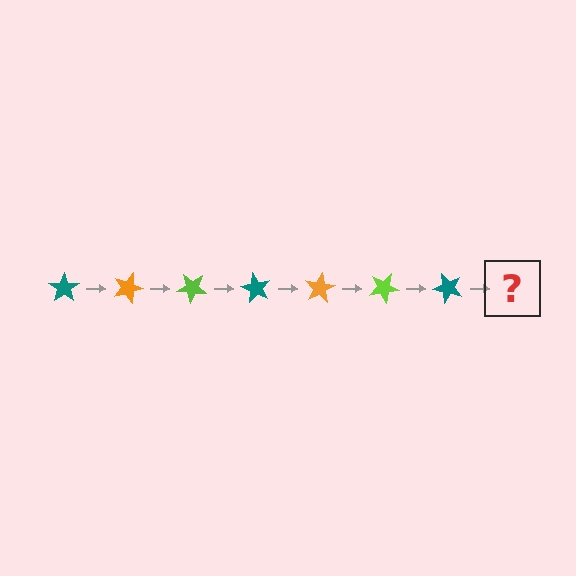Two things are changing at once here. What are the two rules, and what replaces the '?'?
The two rules are that it rotates 20 degrees each step and the color cycles through teal, orange, and lime. The '?' should be an orange star, rotated 140 degrees from the start.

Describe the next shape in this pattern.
It should be an orange star, rotated 140 degrees from the start.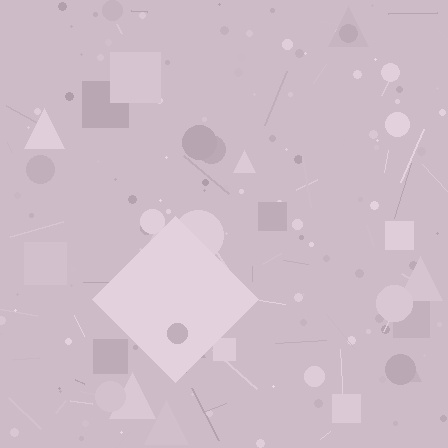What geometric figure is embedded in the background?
A diamond is embedded in the background.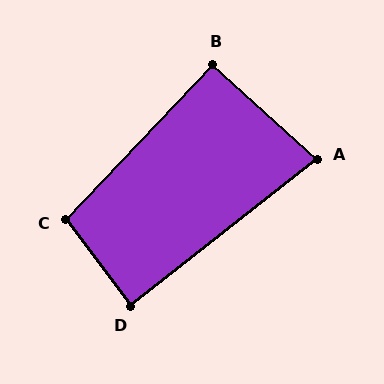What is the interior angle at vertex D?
Approximately 89 degrees (approximately right).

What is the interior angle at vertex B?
Approximately 91 degrees (approximately right).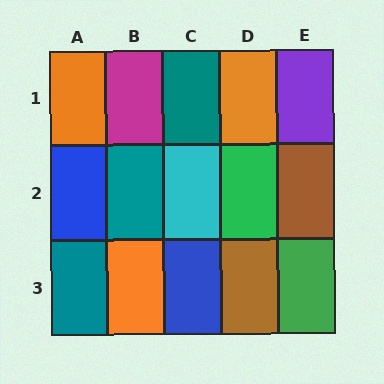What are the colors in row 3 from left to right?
Teal, orange, blue, brown, green.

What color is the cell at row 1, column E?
Purple.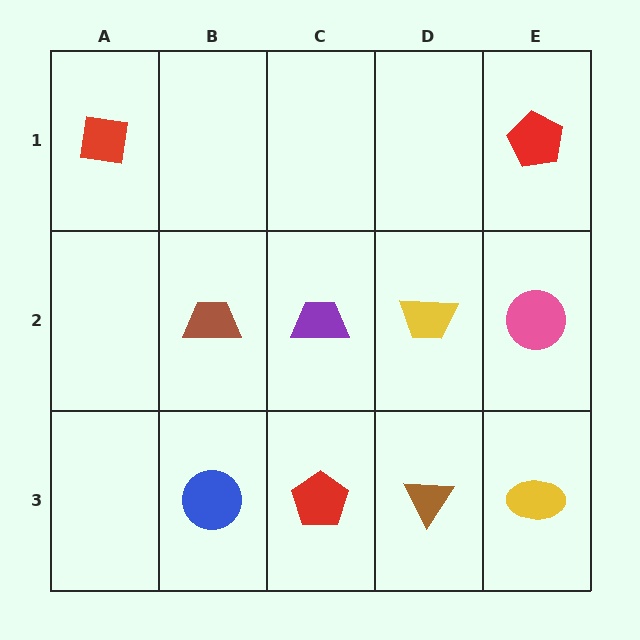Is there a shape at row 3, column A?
No, that cell is empty.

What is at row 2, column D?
A yellow trapezoid.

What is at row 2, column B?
A brown trapezoid.